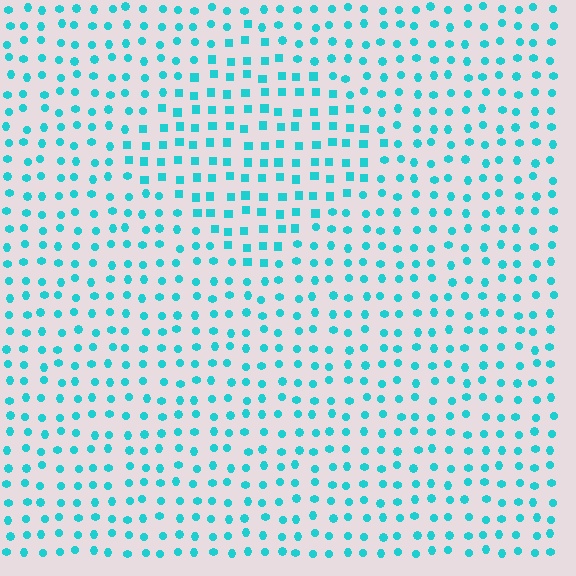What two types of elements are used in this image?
The image uses squares inside the diamond region and circles outside it.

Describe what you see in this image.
The image is filled with small cyan elements arranged in a uniform grid. A diamond-shaped region contains squares, while the surrounding area contains circles. The boundary is defined purely by the change in element shape.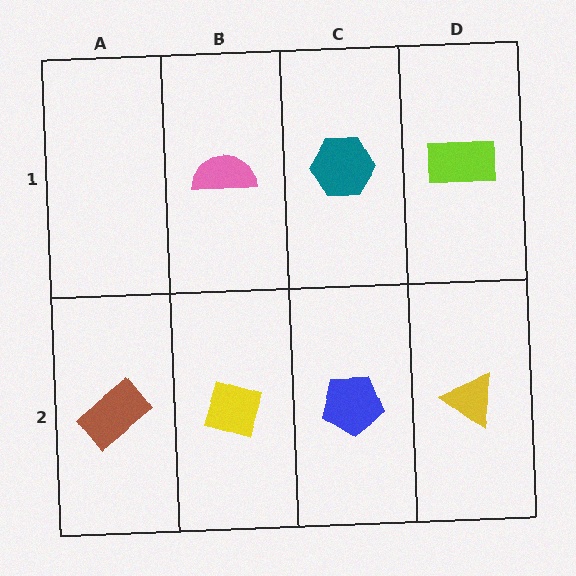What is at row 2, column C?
A blue pentagon.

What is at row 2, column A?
A brown rectangle.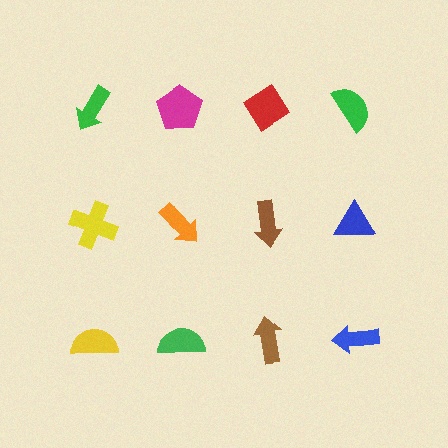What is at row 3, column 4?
A blue arrow.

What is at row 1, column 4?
A green semicircle.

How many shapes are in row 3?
4 shapes.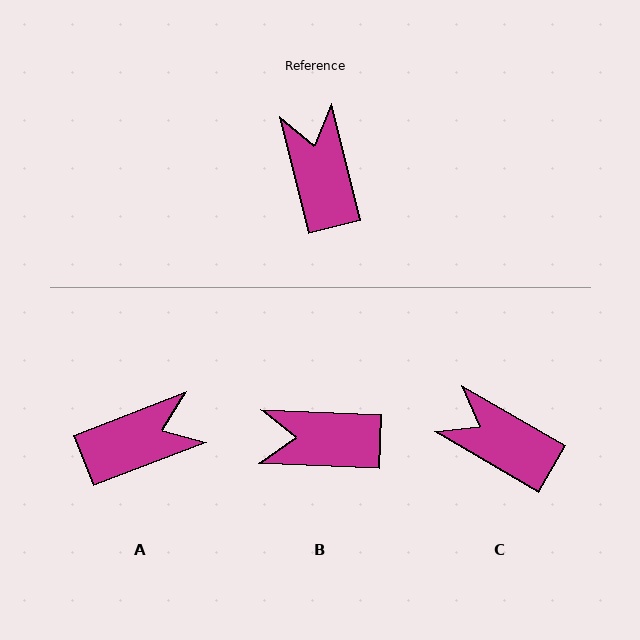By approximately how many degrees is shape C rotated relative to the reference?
Approximately 46 degrees counter-clockwise.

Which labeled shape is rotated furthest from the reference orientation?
A, about 83 degrees away.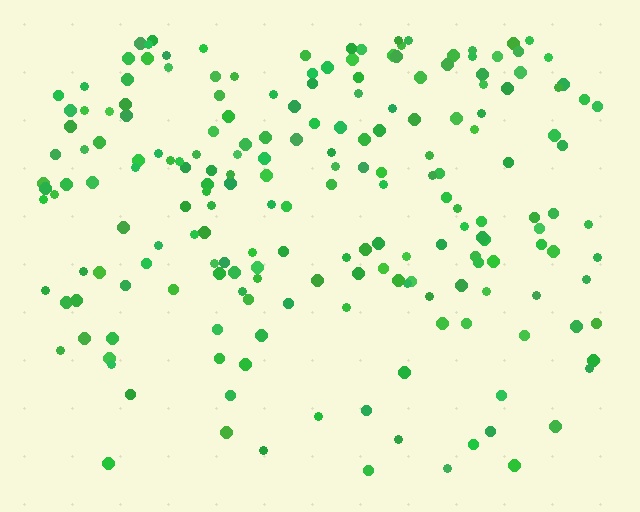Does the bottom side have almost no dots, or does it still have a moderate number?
Still a moderate number, just noticeably fewer than the top.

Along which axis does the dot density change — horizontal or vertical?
Vertical.